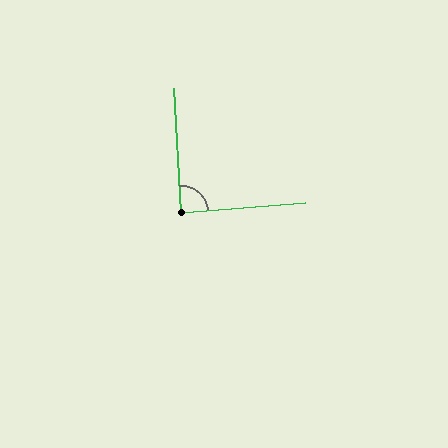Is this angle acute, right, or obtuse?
It is approximately a right angle.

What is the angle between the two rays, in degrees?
Approximately 88 degrees.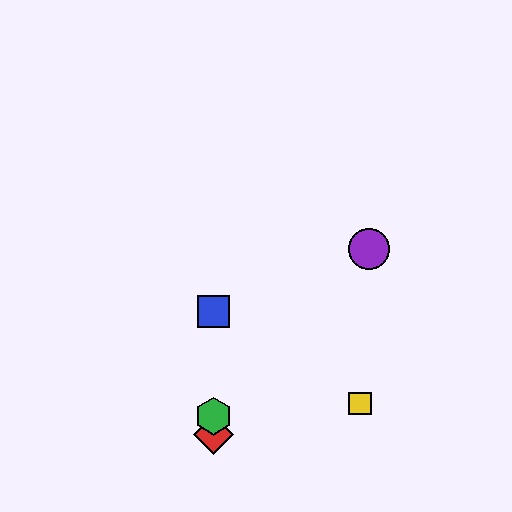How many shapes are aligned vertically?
3 shapes (the red diamond, the blue square, the green hexagon) are aligned vertically.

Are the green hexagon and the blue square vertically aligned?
Yes, both are at x≈213.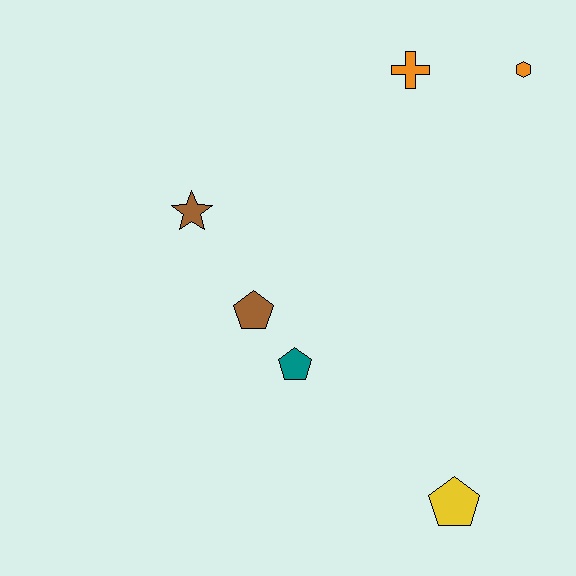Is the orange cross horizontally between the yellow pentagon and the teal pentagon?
Yes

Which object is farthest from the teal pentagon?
The orange hexagon is farthest from the teal pentagon.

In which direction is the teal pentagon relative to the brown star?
The teal pentagon is below the brown star.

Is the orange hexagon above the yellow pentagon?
Yes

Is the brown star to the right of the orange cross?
No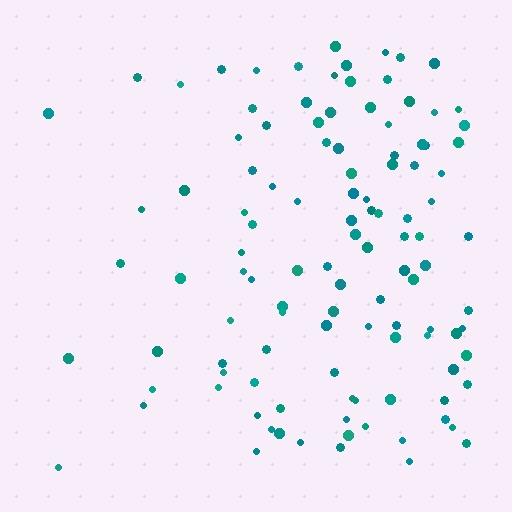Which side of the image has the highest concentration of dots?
The right.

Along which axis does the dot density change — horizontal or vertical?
Horizontal.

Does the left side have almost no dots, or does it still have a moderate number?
Still a moderate number, just noticeably fewer than the right.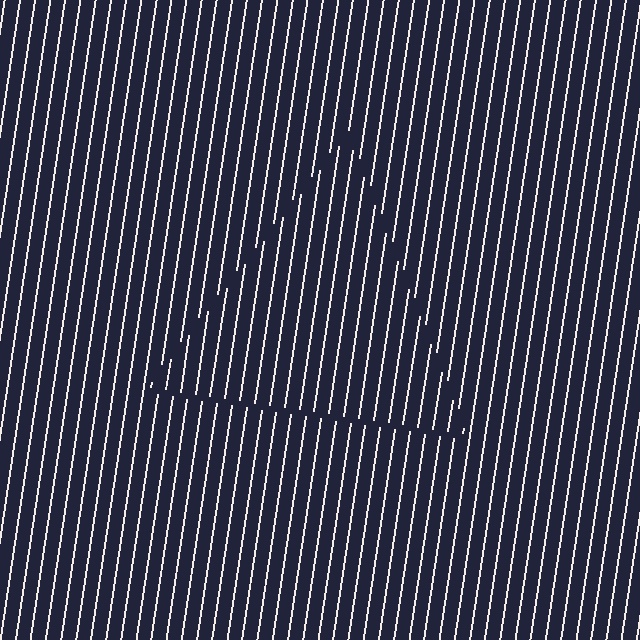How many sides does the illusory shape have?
3 sides — the line-ends trace a triangle.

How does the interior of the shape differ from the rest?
The interior of the shape contains the same grating, shifted by half a period — the contour is defined by the phase discontinuity where line-ends from the inner and outer gratings abut.